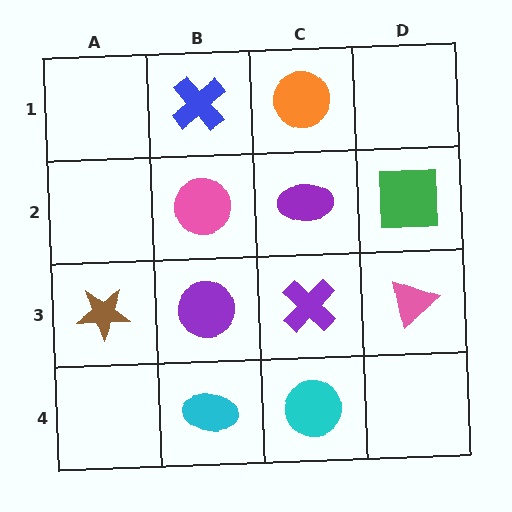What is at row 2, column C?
A purple ellipse.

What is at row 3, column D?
A pink triangle.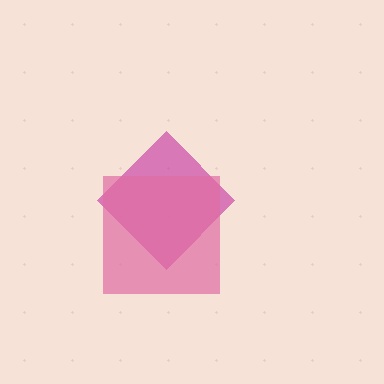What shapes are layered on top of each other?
The layered shapes are: a magenta diamond, a pink square.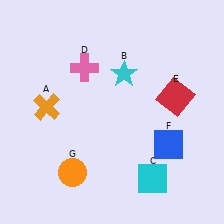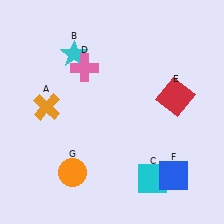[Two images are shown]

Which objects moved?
The objects that moved are: the cyan star (B), the blue square (F).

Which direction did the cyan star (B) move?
The cyan star (B) moved left.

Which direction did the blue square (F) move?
The blue square (F) moved down.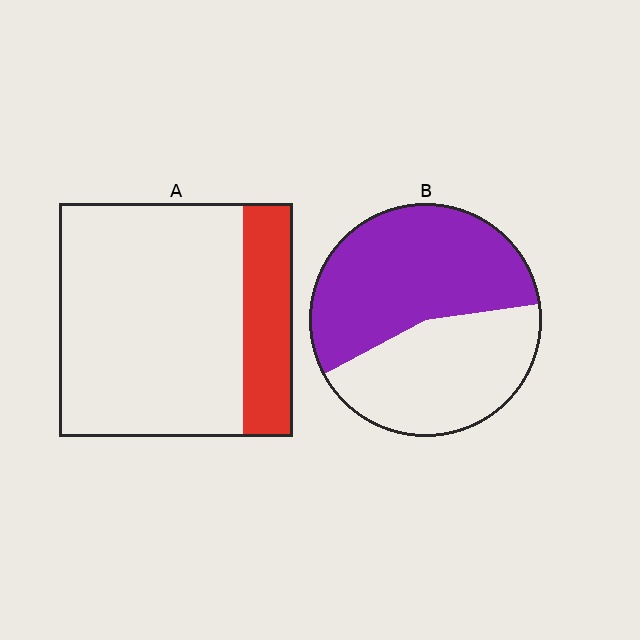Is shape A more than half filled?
No.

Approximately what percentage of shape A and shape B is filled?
A is approximately 20% and B is approximately 55%.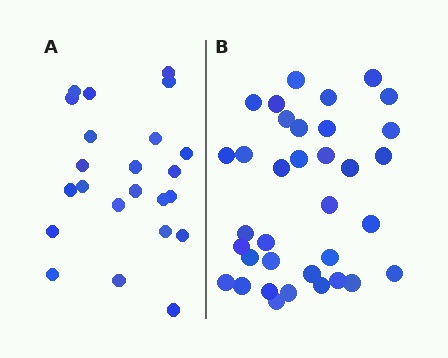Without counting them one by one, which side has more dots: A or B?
Region B (the right region) has more dots.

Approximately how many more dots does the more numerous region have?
Region B has roughly 12 or so more dots than region A.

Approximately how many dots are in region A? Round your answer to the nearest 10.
About 20 dots. (The exact count is 23, which rounds to 20.)